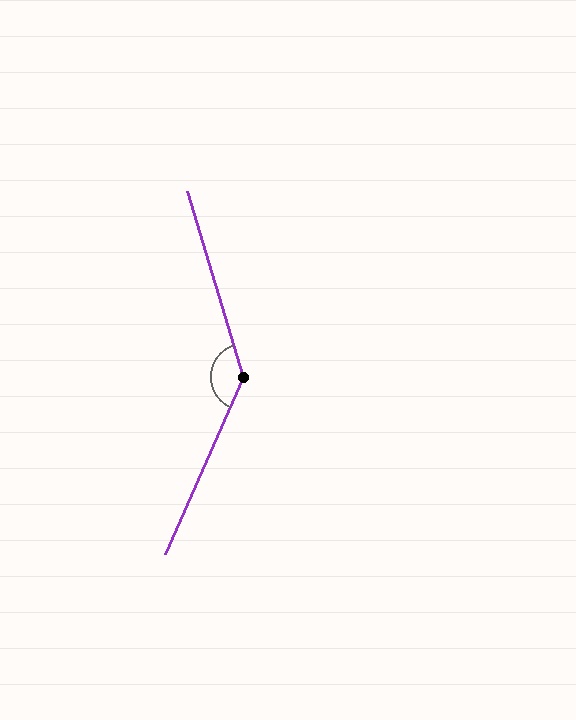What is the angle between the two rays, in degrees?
Approximately 139 degrees.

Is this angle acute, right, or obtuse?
It is obtuse.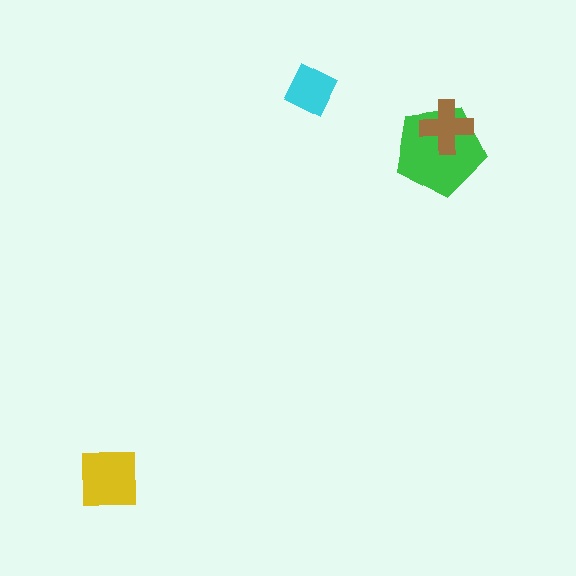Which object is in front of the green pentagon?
The brown cross is in front of the green pentagon.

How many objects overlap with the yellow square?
0 objects overlap with the yellow square.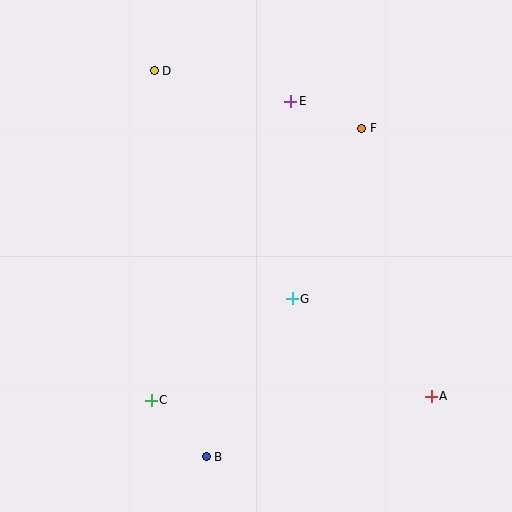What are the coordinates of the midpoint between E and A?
The midpoint between E and A is at (361, 249).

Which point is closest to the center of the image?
Point G at (292, 299) is closest to the center.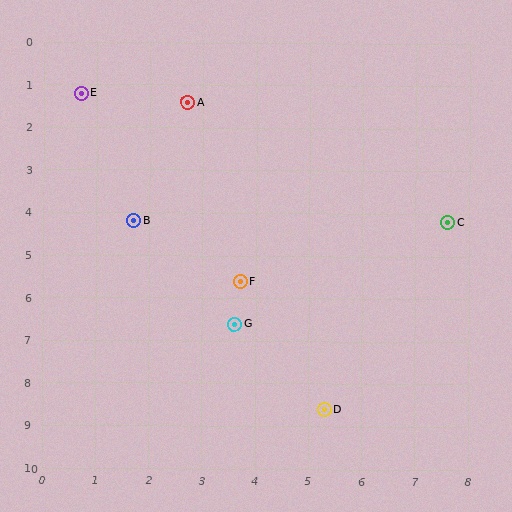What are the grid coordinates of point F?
Point F is at approximately (3.7, 5.6).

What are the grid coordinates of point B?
Point B is at approximately (1.7, 4.2).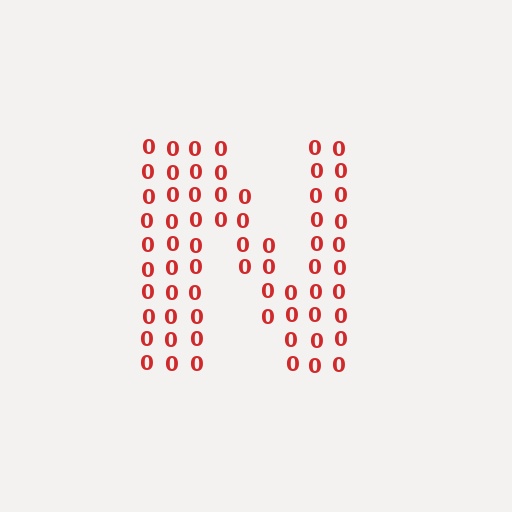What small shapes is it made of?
It is made of small digit 0's.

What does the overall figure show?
The overall figure shows the letter N.